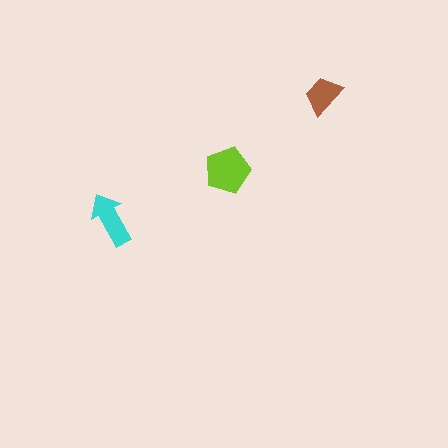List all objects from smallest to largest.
The brown trapezoid, the cyan arrow, the lime pentagon.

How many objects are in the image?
There are 3 objects in the image.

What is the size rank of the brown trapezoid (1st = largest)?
3rd.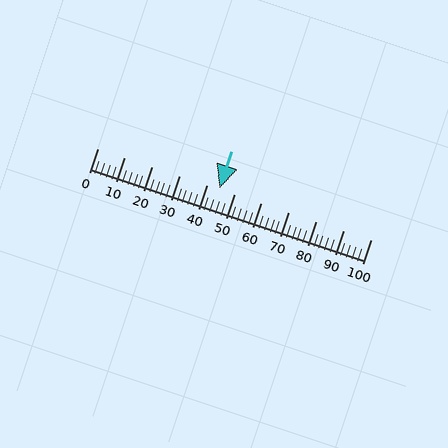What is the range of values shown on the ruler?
The ruler shows values from 0 to 100.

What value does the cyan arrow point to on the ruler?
The cyan arrow points to approximately 44.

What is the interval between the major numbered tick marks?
The major tick marks are spaced 10 units apart.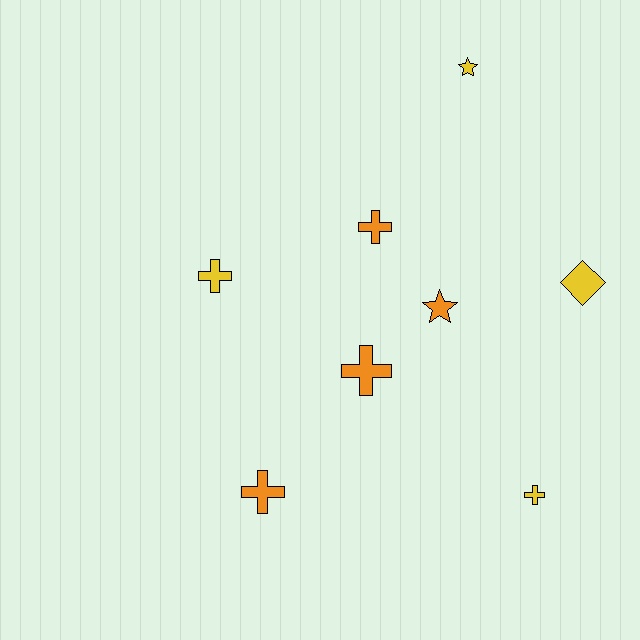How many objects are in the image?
There are 8 objects.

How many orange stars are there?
There is 1 orange star.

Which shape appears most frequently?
Cross, with 5 objects.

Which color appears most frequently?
Yellow, with 4 objects.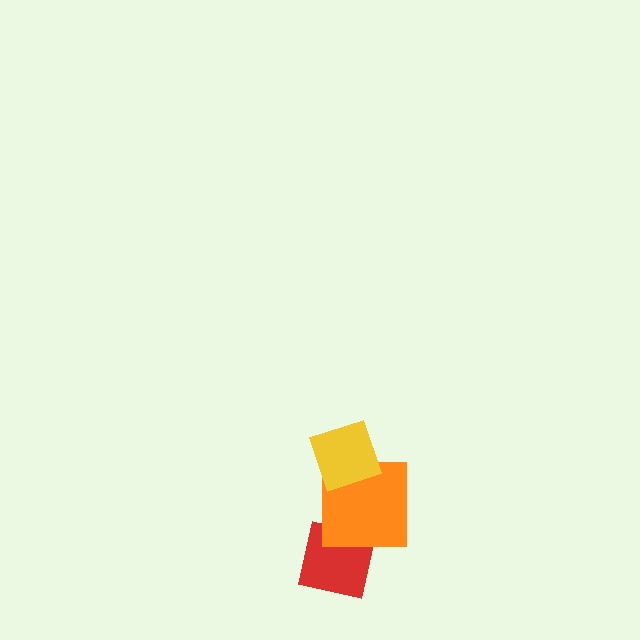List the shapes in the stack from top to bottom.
From top to bottom: the yellow diamond, the orange square, the red square.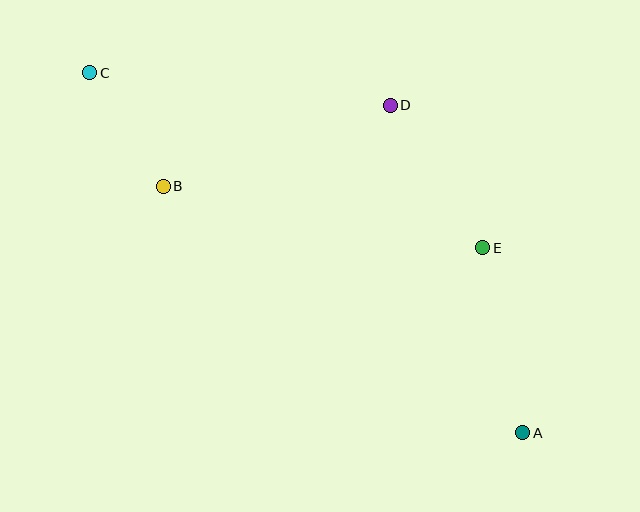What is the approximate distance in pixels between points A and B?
The distance between A and B is approximately 436 pixels.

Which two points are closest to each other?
Points B and C are closest to each other.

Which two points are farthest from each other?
Points A and C are farthest from each other.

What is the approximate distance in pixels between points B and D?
The distance between B and D is approximately 241 pixels.